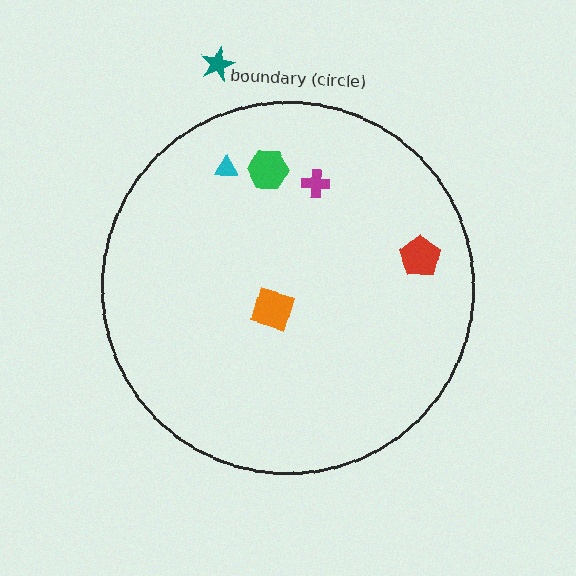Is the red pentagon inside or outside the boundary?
Inside.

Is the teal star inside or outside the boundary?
Outside.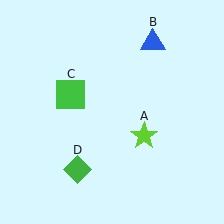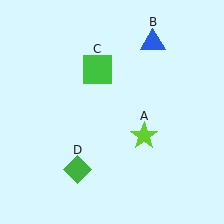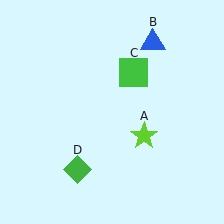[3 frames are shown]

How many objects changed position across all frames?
1 object changed position: green square (object C).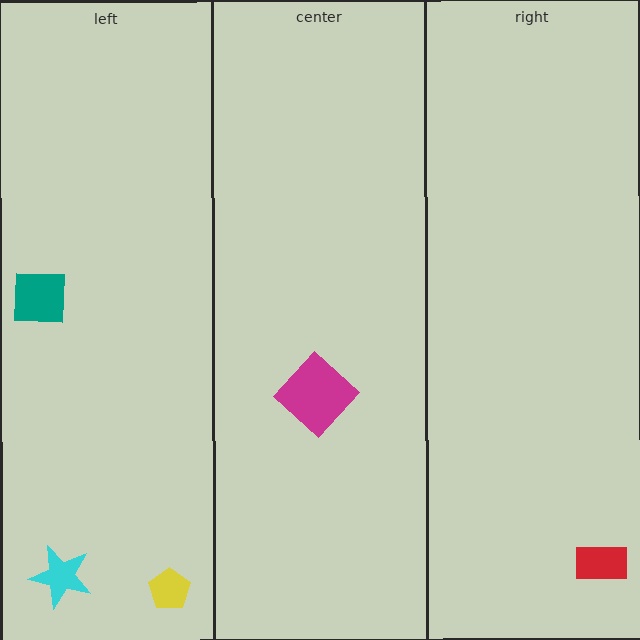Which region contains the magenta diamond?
The center region.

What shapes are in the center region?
The magenta diamond.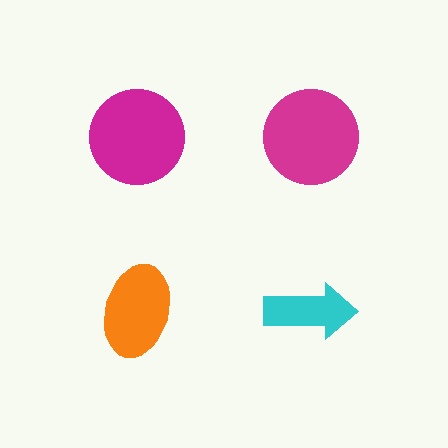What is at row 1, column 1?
A magenta circle.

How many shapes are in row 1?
2 shapes.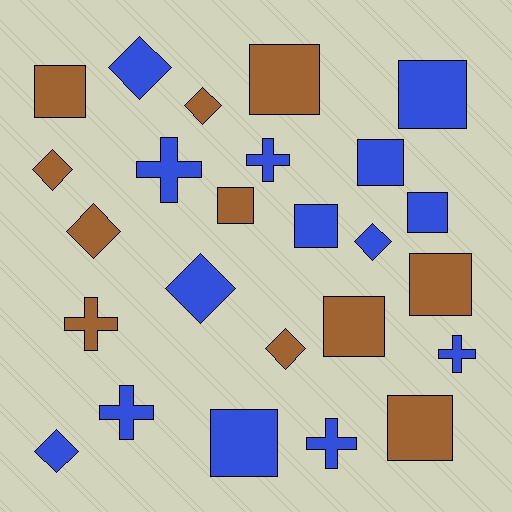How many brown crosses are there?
There is 1 brown cross.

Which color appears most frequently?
Blue, with 14 objects.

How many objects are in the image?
There are 25 objects.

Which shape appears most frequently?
Square, with 11 objects.